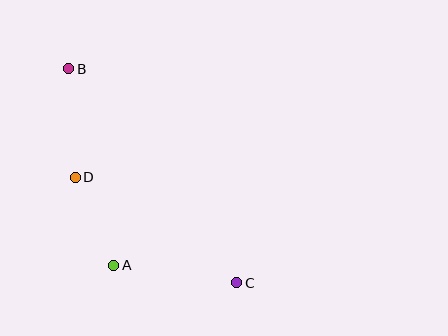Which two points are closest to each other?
Points A and D are closest to each other.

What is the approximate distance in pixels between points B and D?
The distance between B and D is approximately 109 pixels.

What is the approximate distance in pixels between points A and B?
The distance between A and B is approximately 202 pixels.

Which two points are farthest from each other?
Points B and C are farthest from each other.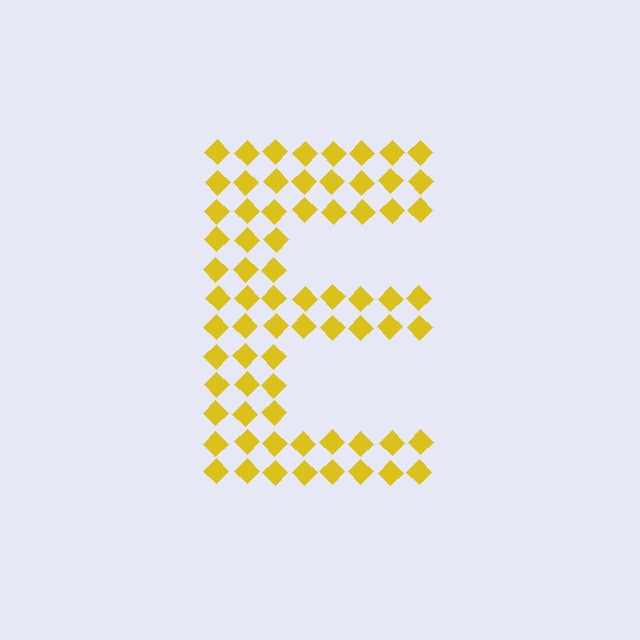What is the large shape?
The large shape is the letter E.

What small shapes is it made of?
It is made of small diamonds.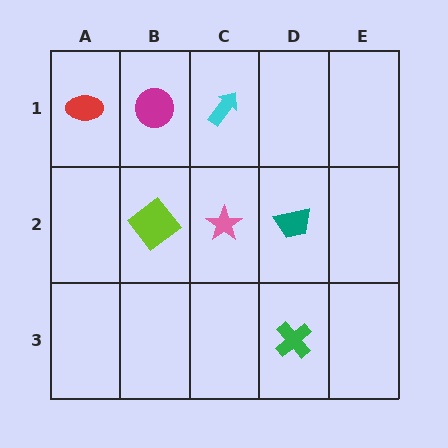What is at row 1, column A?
A red ellipse.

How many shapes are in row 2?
3 shapes.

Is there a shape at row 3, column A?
No, that cell is empty.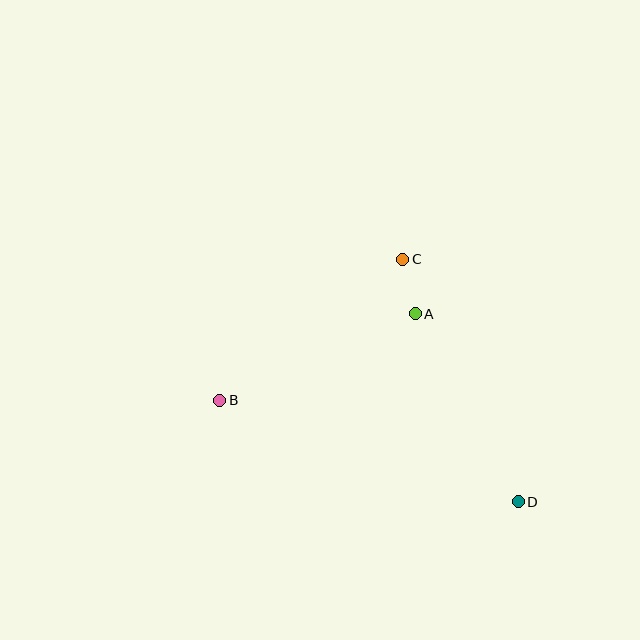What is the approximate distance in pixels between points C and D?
The distance between C and D is approximately 269 pixels.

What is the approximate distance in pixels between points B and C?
The distance between B and C is approximately 231 pixels.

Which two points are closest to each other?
Points A and C are closest to each other.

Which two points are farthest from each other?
Points B and D are farthest from each other.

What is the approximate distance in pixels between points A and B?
The distance between A and B is approximately 214 pixels.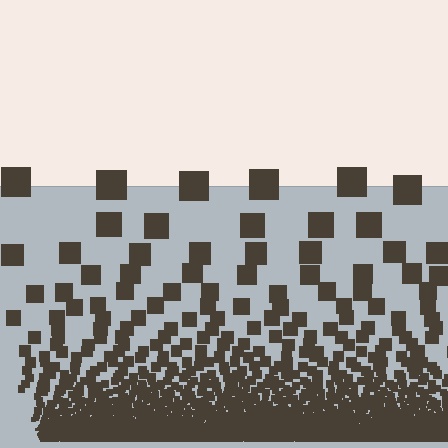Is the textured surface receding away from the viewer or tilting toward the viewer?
The surface appears to tilt toward the viewer. Texture elements get larger and sparser toward the top.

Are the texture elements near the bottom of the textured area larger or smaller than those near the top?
Smaller. The gradient is inverted — elements near the bottom are smaller and denser.